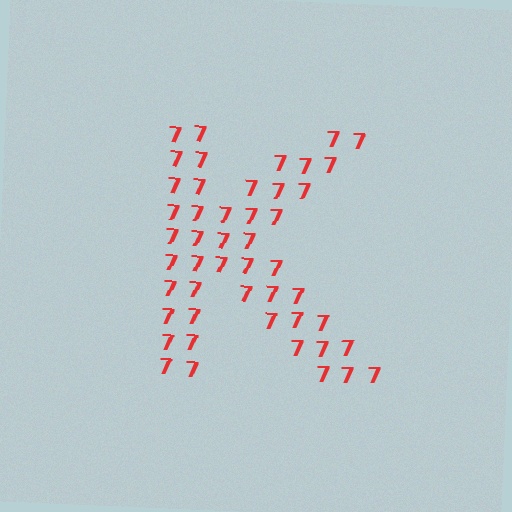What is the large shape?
The large shape is the letter K.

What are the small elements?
The small elements are digit 7's.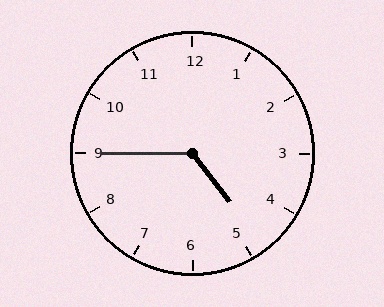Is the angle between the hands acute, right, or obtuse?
It is obtuse.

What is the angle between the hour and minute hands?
Approximately 128 degrees.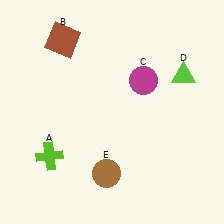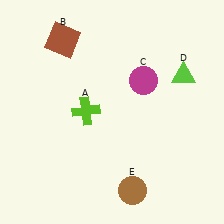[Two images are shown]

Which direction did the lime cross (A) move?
The lime cross (A) moved up.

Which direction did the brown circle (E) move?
The brown circle (E) moved right.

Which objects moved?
The objects that moved are: the lime cross (A), the brown circle (E).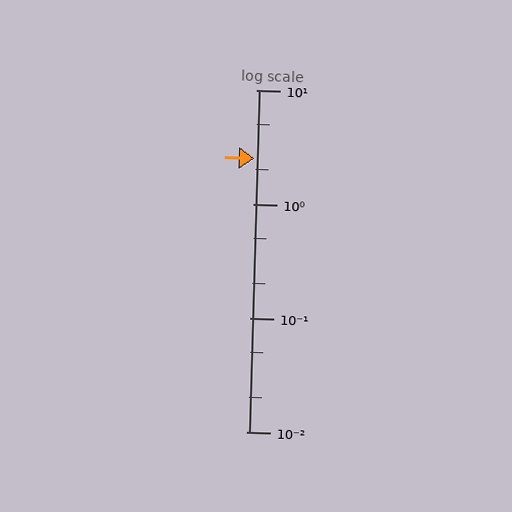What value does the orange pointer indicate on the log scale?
The pointer indicates approximately 2.5.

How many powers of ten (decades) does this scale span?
The scale spans 3 decades, from 0.01 to 10.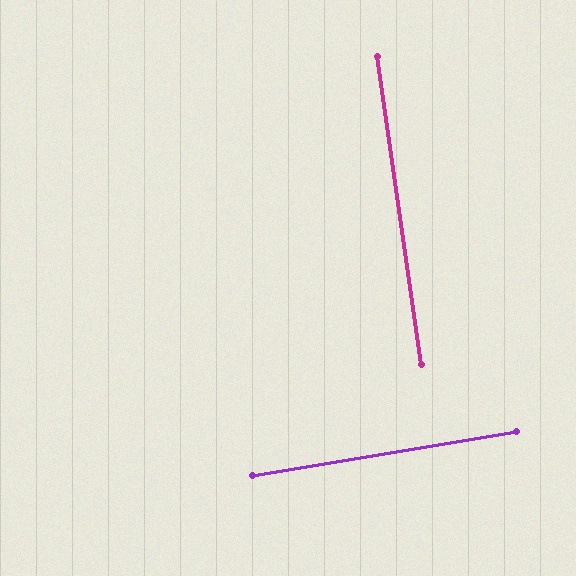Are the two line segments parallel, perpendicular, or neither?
Perpendicular — they meet at approximately 89°.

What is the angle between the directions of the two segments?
Approximately 89 degrees.